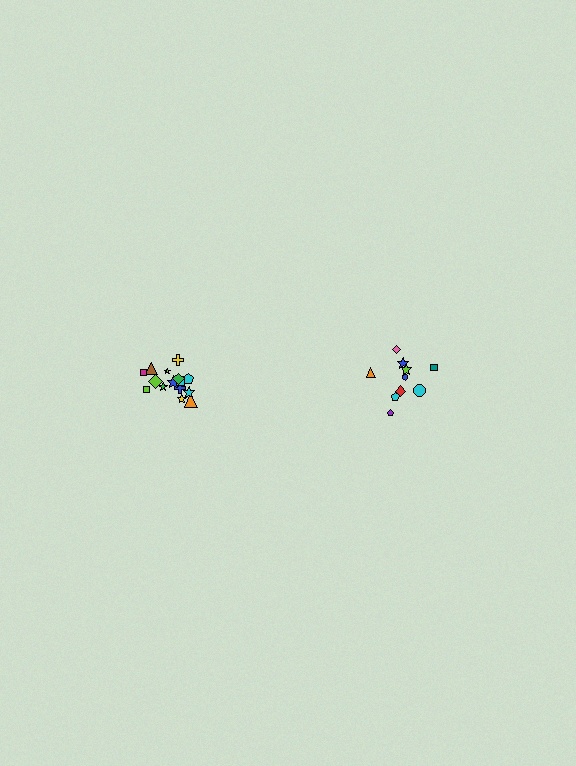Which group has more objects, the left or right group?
The left group.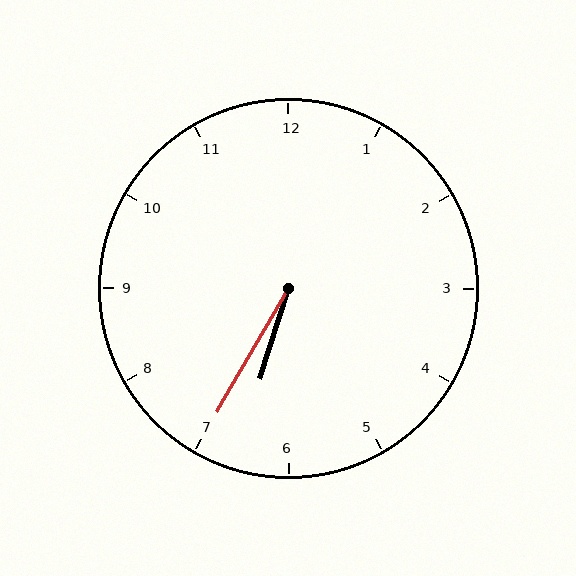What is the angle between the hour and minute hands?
Approximately 12 degrees.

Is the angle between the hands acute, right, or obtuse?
It is acute.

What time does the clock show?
6:35.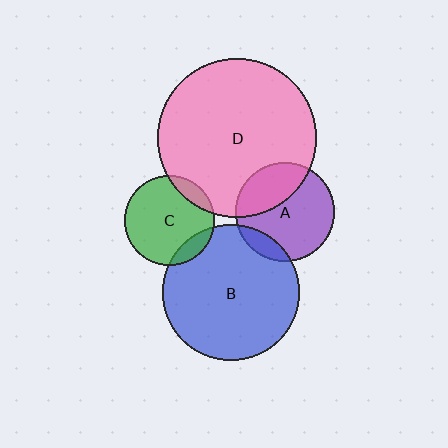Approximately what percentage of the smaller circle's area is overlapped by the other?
Approximately 35%.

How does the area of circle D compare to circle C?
Approximately 3.1 times.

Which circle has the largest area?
Circle D (pink).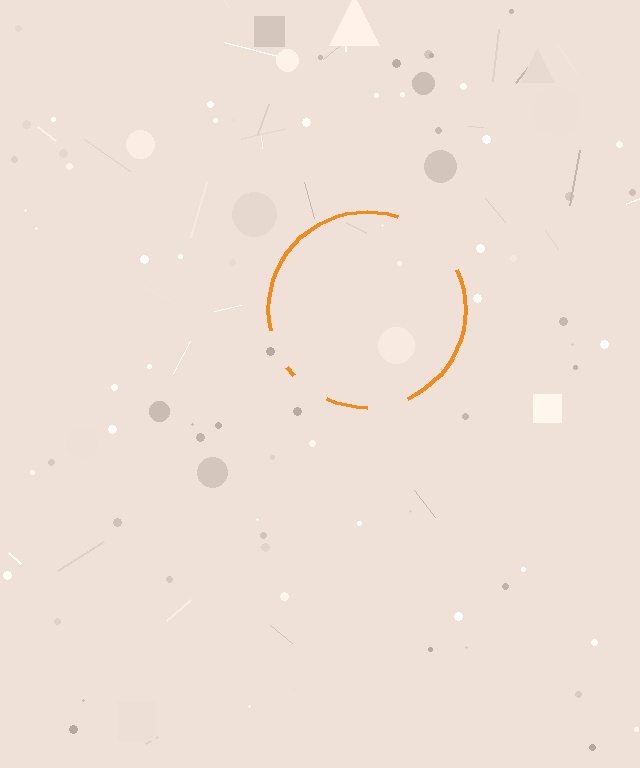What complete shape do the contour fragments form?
The contour fragments form a circle.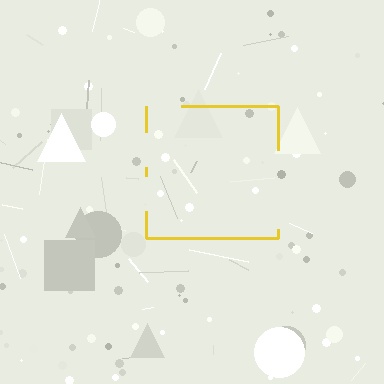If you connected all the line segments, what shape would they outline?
They would outline a square.